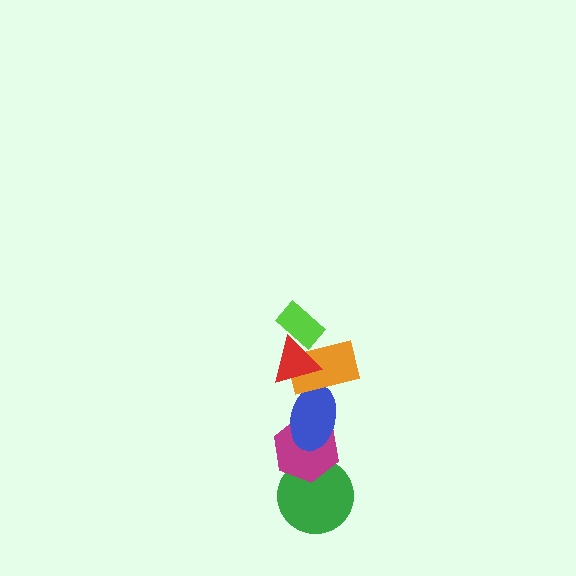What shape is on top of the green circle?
The magenta hexagon is on top of the green circle.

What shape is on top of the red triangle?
The lime rectangle is on top of the red triangle.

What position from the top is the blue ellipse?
The blue ellipse is 4th from the top.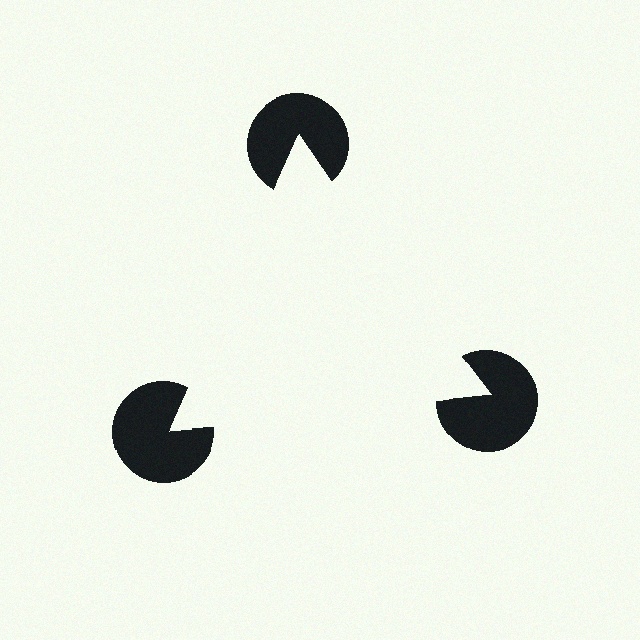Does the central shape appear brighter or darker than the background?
It typically appears slightly brighter than the background, even though no actual brightness change is drawn.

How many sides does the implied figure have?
3 sides.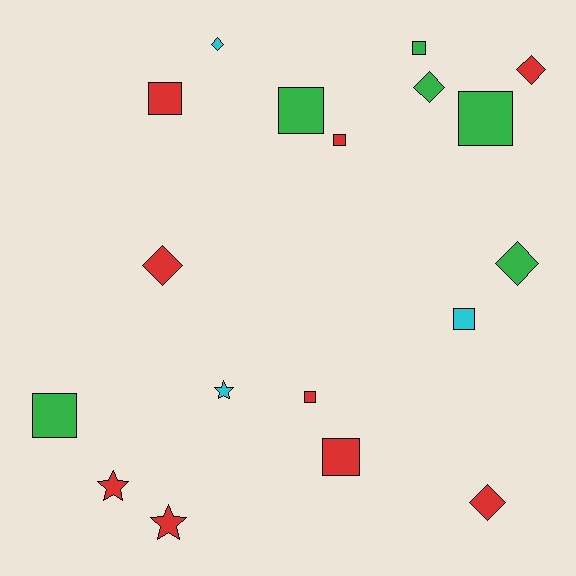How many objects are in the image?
There are 18 objects.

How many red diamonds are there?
There are 3 red diamonds.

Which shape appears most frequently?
Square, with 9 objects.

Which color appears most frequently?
Red, with 9 objects.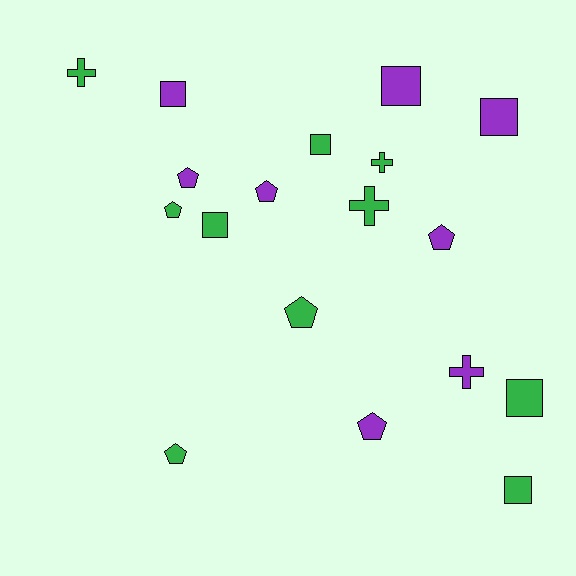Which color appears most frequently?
Green, with 10 objects.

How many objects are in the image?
There are 18 objects.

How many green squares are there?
There are 4 green squares.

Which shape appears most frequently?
Pentagon, with 7 objects.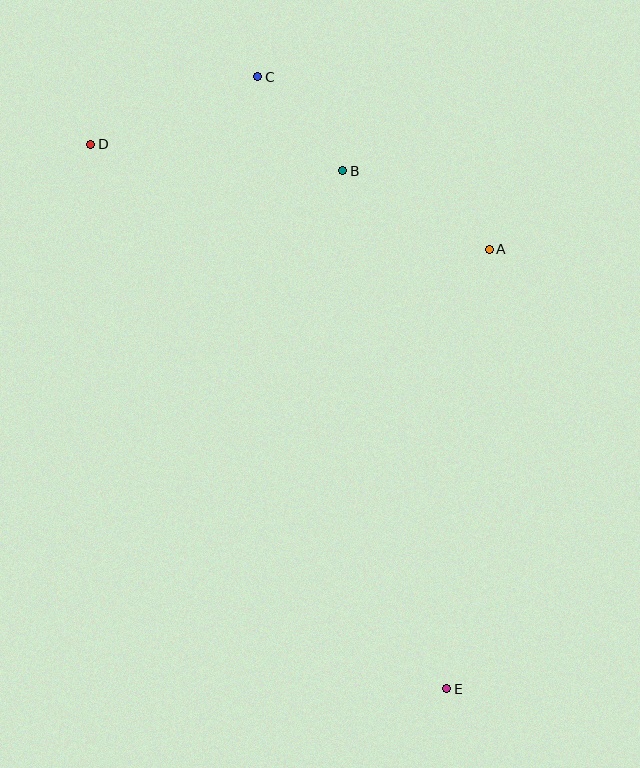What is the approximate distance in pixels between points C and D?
The distance between C and D is approximately 180 pixels.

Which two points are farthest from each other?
Points D and E are farthest from each other.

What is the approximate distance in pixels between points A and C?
The distance between A and C is approximately 289 pixels.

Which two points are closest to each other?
Points B and C are closest to each other.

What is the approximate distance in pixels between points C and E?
The distance between C and E is approximately 641 pixels.